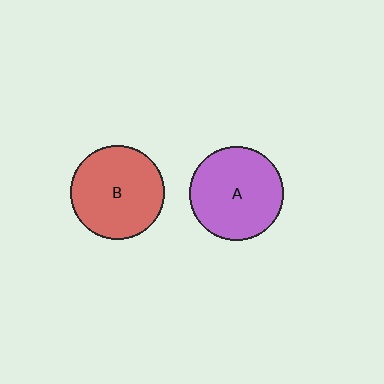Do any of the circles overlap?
No, none of the circles overlap.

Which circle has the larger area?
Circle B (red).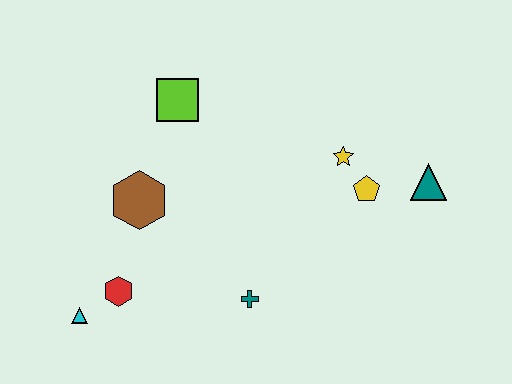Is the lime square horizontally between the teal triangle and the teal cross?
No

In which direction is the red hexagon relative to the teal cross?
The red hexagon is to the left of the teal cross.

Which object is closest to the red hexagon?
The cyan triangle is closest to the red hexagon.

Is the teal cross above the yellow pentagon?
No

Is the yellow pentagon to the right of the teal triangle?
No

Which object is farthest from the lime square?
The teal triangle is farthest from the lime square.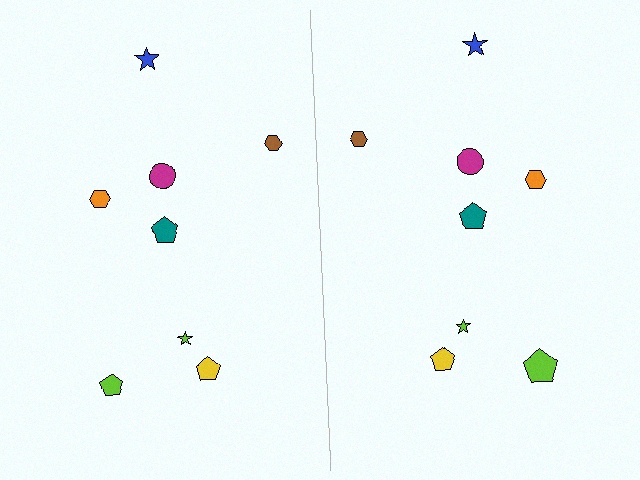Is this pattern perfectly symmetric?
No, the pattern is not perfectly symmetric. The lime pentagon on the right side has a different size than its mirror counterpart.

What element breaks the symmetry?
The lime pentagon on the right side has a different size than its mirror counterpart.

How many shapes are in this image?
There are 16 shapes in this image.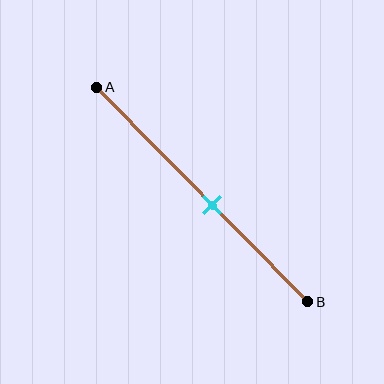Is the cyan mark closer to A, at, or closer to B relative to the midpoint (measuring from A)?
The cyan mark is closer to point B than the midpoint of segment AB.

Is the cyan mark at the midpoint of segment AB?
No, the mark is at about 55% from A, not at the 50% midpoint.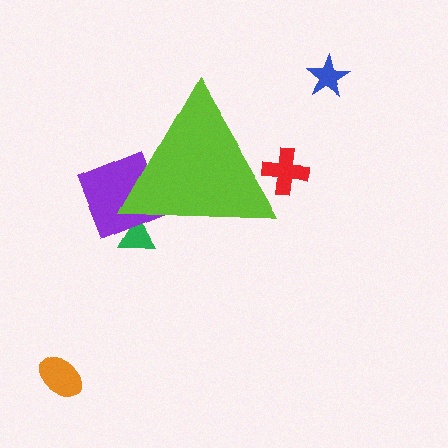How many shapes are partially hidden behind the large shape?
3 shapes are partially hidden.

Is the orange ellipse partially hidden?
No, the orange ellipse is fully visible.